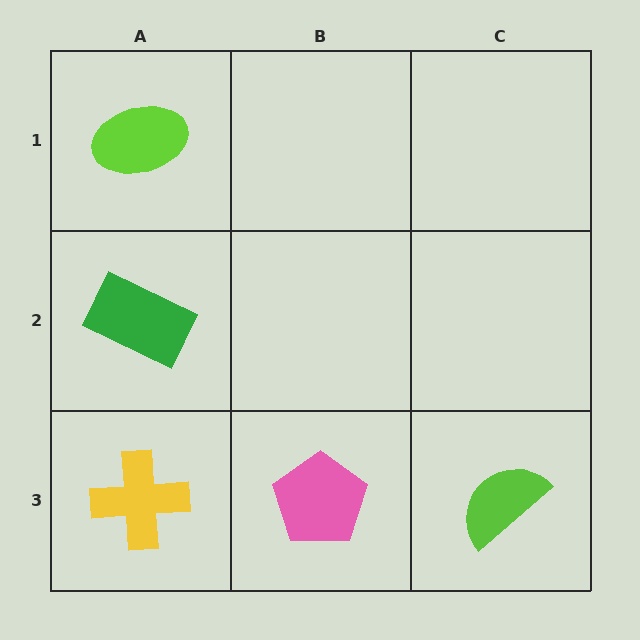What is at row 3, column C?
A lime semicircle.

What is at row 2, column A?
A green rectangle.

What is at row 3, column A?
A yellow cross.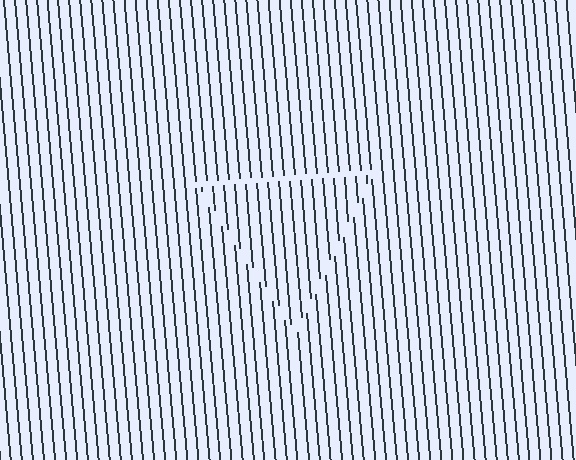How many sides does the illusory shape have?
3 sides — the line-ends trace a triangle.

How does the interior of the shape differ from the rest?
The interior of the shape contains the same grating, shifted by half a period — the contour is defined by the phase discontinuity where line-ends from the inner and outer gratings abut.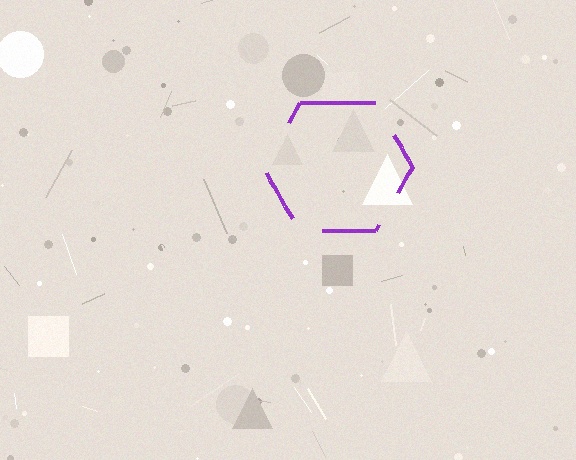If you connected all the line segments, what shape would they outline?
They would outline a hexagon.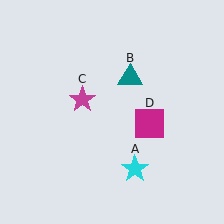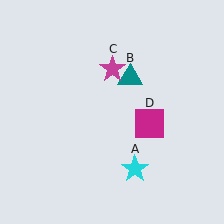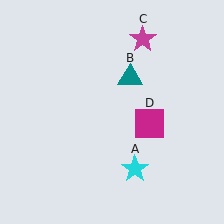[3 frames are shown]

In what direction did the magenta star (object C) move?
The magenta star (object C) moved up and to the right.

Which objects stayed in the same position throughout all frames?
Cyan star (object A) and teal triangle (object B) and magenta square (object D) remained stationary.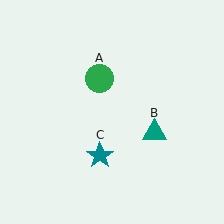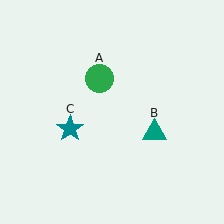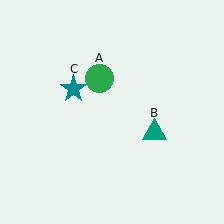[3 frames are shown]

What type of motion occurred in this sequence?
The teal star (object C) rotated clockwise around the center of the scene.